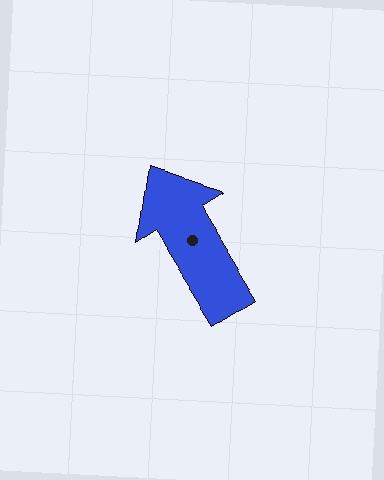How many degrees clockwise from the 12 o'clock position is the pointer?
Approximately 328 degrees.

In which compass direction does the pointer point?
Northwest.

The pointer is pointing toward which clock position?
Roughly 11 o'clock.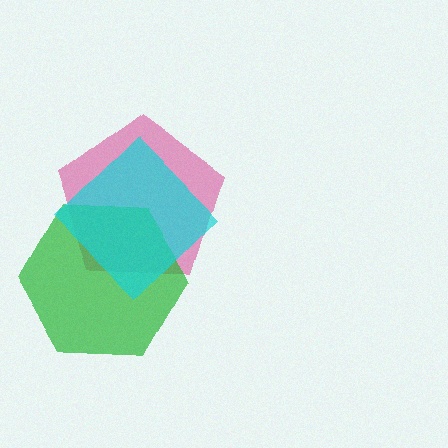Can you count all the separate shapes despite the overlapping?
Yes, there are 3 separate shapes.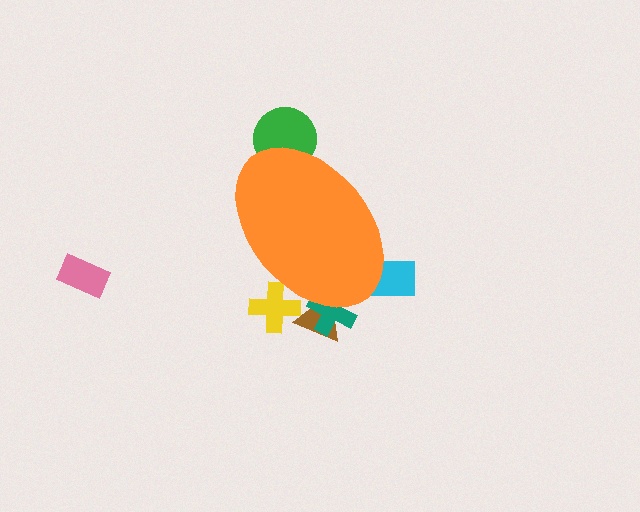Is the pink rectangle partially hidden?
No, the pink rectangle is fully visible.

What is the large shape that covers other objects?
An orange ellipse.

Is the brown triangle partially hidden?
Yes, the brown triangle is partially hidden behind the orange ellipse.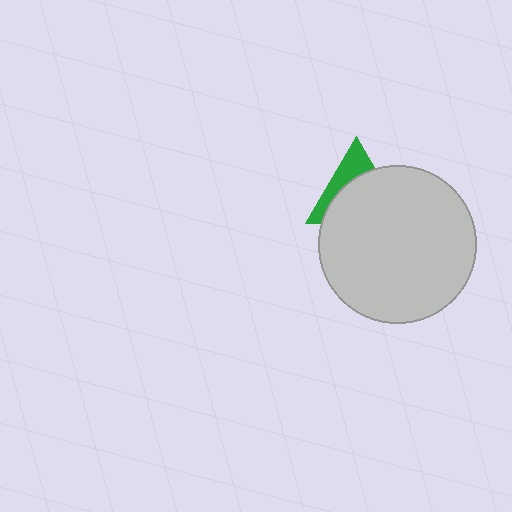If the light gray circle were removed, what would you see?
You would see the complete green triangle.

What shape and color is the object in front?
The object in front is a light gray circle.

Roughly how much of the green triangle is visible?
A small part of it is visible (roughly 35%).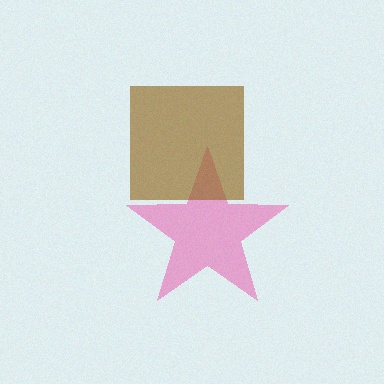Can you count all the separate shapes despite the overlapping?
Yes, there are 2 separate shapes.